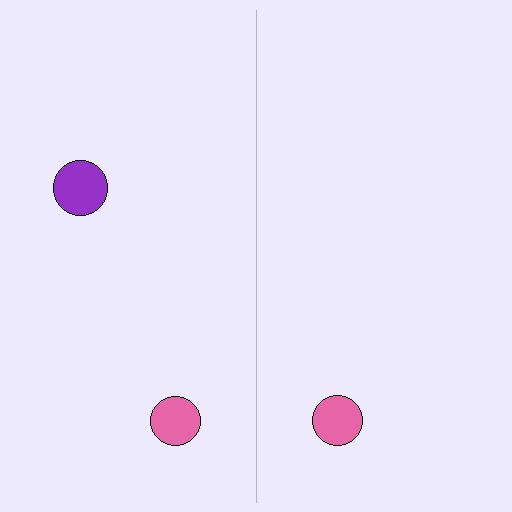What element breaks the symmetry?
A purple circle is missing from the right side.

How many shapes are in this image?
There are 3 shapes in this image.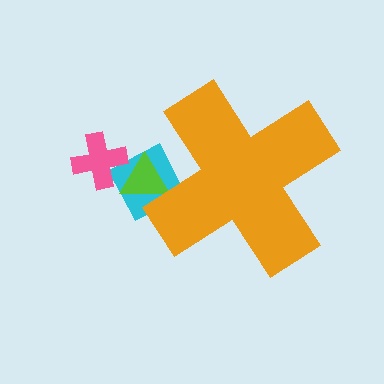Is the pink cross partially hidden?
No, the pink cross is fully visible.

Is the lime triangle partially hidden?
Yes, the lime triangle is partially hidden behind the orange cross.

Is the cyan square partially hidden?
Yes, the cyan square is partially hidden behind the orange cross.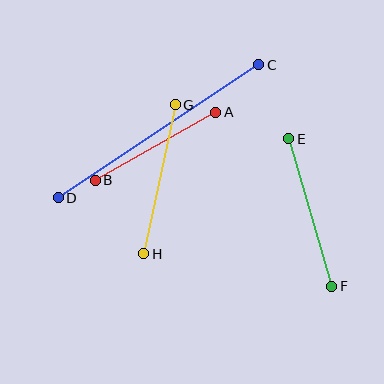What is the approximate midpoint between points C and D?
The midpoint is at approximately (158, 131) pixels.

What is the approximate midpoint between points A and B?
The midpoint is at approximately (156, 146) pixels.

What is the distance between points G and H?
The distance is approximately 153 pixels.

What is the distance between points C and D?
The distance is approximately 241 pixels.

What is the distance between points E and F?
The distance is approximately 154 pixels.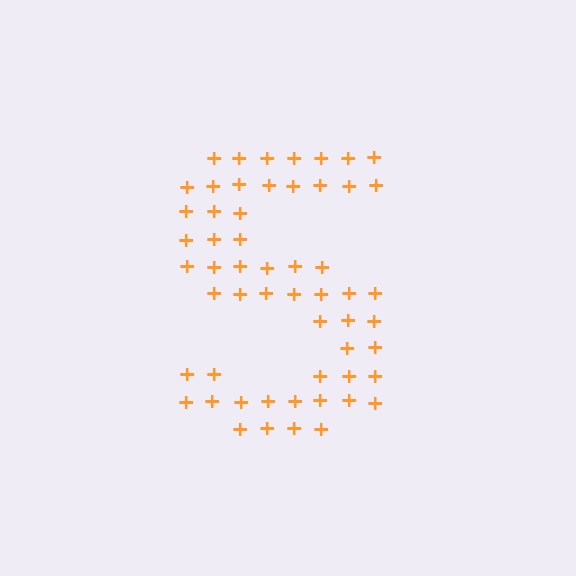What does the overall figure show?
The overall figure shows the letter S.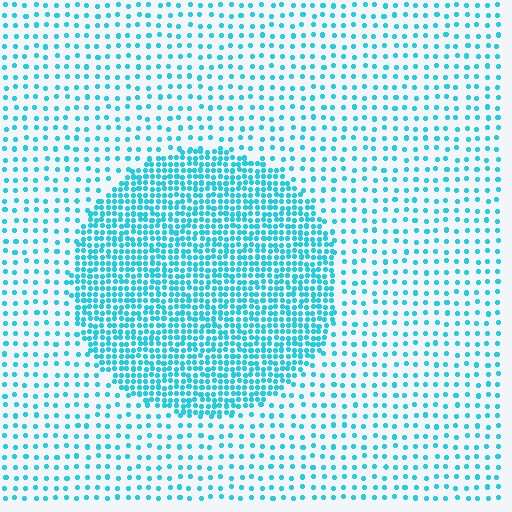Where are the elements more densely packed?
The elements are more densely packed inside the circle boundary.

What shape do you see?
I see a circle.